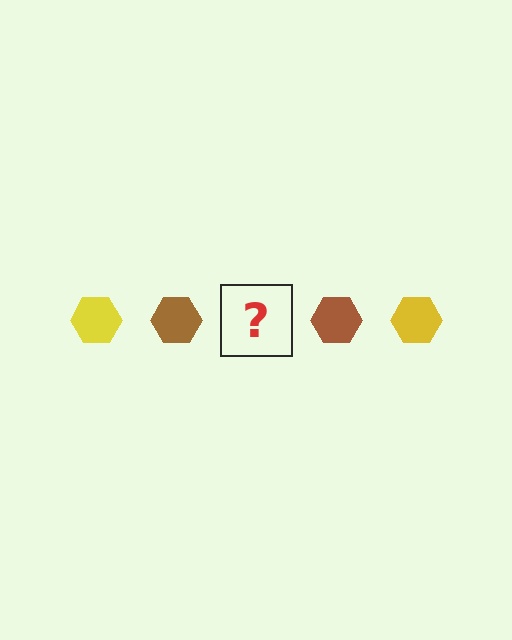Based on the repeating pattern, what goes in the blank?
The blank should be a yellow hexagon.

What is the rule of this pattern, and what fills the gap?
The rule is that the pattern cycles through yellow, brown hexagons. The gap should be filled with a yellow hexagon.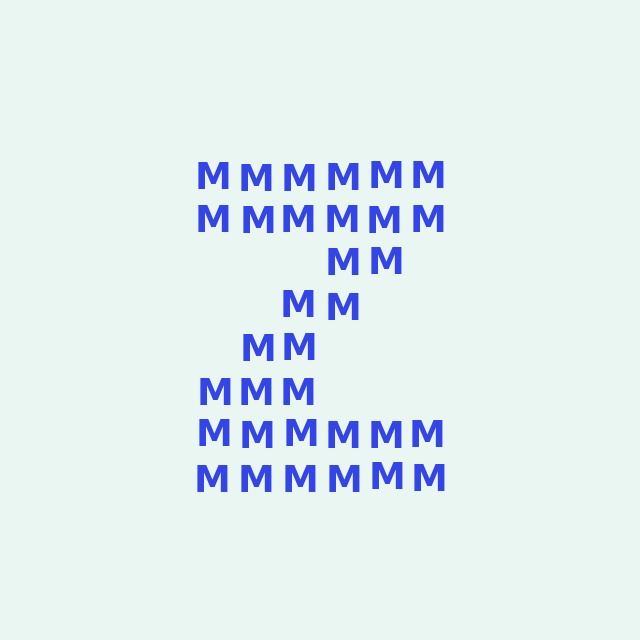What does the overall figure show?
The overall figure shows the letter Z.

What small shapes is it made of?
It is made of small letter M's.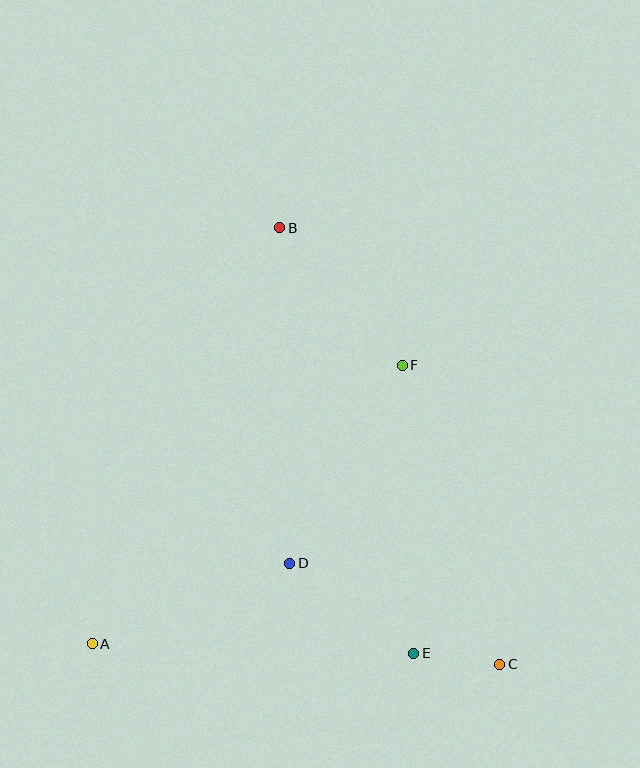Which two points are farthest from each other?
Points B and C are farthest from each other.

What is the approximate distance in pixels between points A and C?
The distance between A and C is approximately 408 pixels.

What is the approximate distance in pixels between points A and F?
The distance between A and F is approximately 417 pixels.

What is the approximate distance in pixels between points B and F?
The distance between B and F is approximately 184 pixels.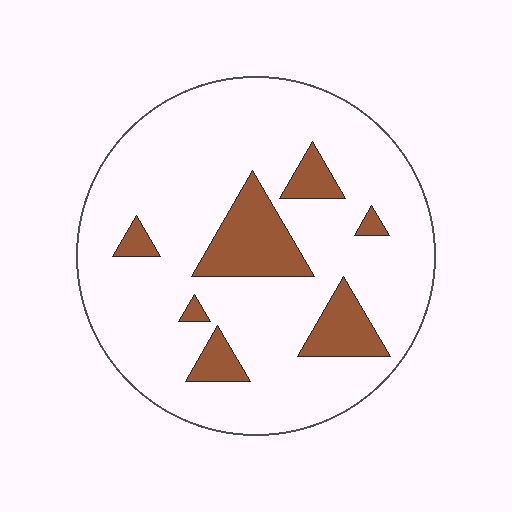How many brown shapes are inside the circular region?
7.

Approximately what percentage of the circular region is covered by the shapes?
Approximately 15%.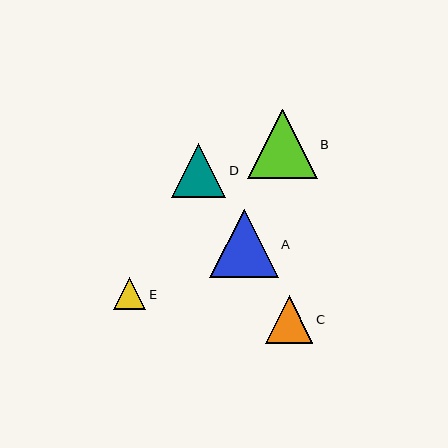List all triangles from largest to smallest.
From largest to smallest: B, A, D, C, E.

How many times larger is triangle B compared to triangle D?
Triangle B is approximately 1.3 times the size of triangle D.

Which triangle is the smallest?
Triangle E is the smallest with a size of approximately 32 pixels.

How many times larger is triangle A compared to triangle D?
Triangle A is approximately 1.3 times the size of triangle D.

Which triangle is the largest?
Triangle B is the largest with a size of approximately 69 pixels.